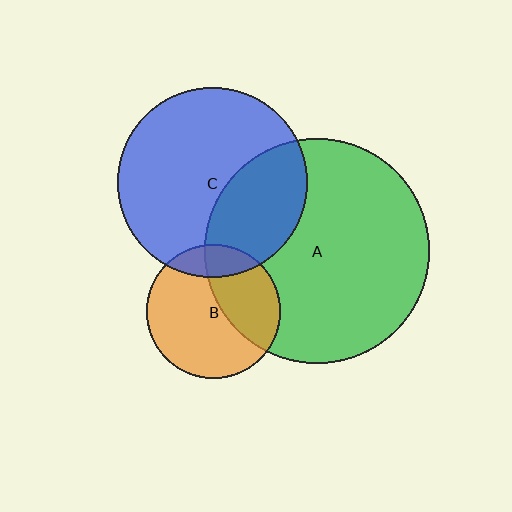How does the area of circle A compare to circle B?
Approximately 2.8 times.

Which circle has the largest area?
Circle A (green).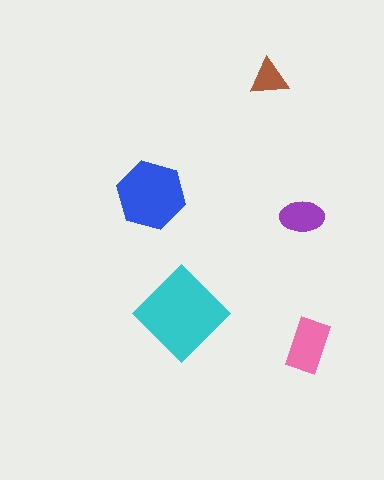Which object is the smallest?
The brown triangle.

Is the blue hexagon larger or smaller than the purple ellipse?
Larger.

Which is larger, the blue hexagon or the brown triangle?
The blue hexagon.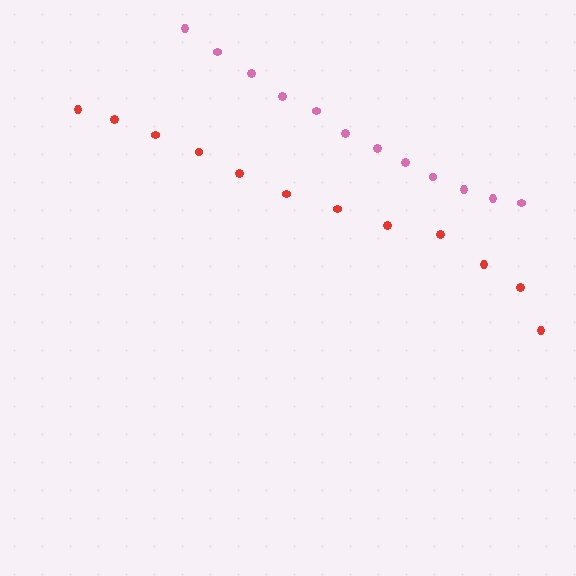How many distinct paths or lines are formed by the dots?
There are 2 distinct paths.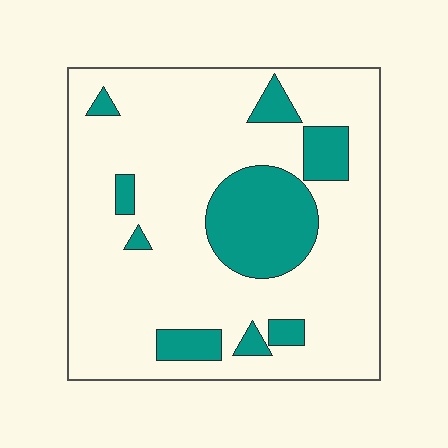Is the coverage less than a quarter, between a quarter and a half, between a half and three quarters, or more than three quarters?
Less than a quarter.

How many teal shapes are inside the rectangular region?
9.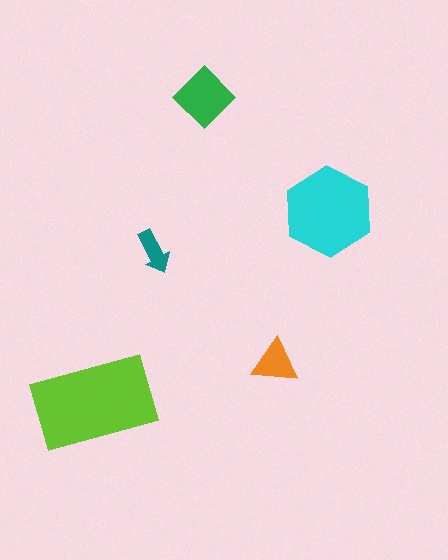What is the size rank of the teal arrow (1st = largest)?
5th.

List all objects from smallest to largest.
The teal arrow, the orange triangle, the green diamond, the cyan hexagon, the lime rectangle.